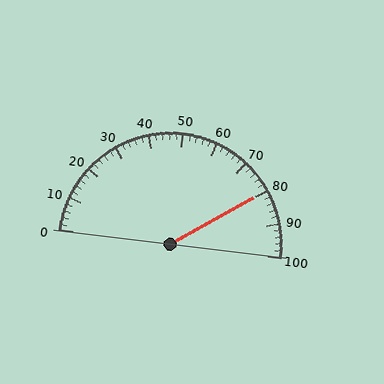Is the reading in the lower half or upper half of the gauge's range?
The reading is in the upper half of the range (0 to 100).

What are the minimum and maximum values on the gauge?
The gauge ranges from 0 to 100.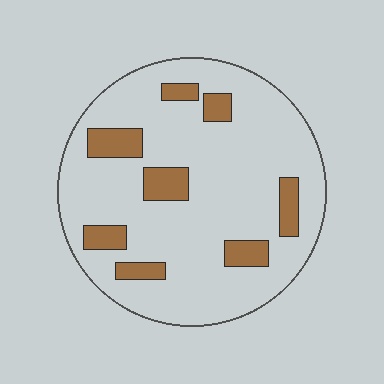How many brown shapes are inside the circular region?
8.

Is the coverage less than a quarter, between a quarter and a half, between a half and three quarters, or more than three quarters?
Less than a quarter.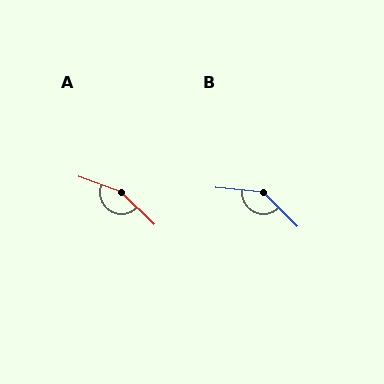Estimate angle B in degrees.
Approximately 140 degrees.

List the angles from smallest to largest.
B (140°), A (156°).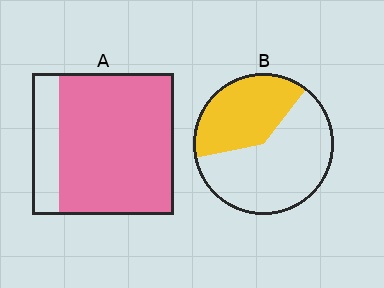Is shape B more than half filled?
No.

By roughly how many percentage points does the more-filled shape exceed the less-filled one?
By roughly 40 percentage points (A over B).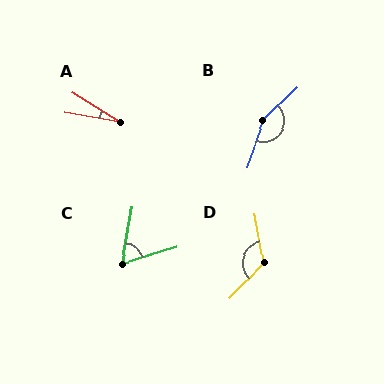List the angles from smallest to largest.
A (23°), C (63°), D (125°), B (153°).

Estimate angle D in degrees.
Approximately 125 degrees.